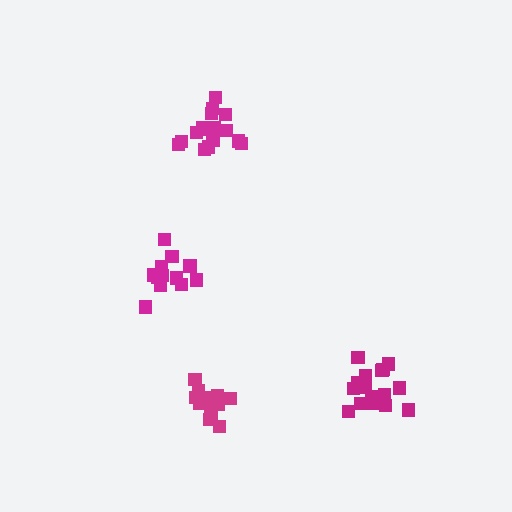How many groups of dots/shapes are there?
There are 4 groups.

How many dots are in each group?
Group 1: 19 dots, Group 2: 15 dots, Group 3: 14 dots, Group 4: 17 dots (65 total).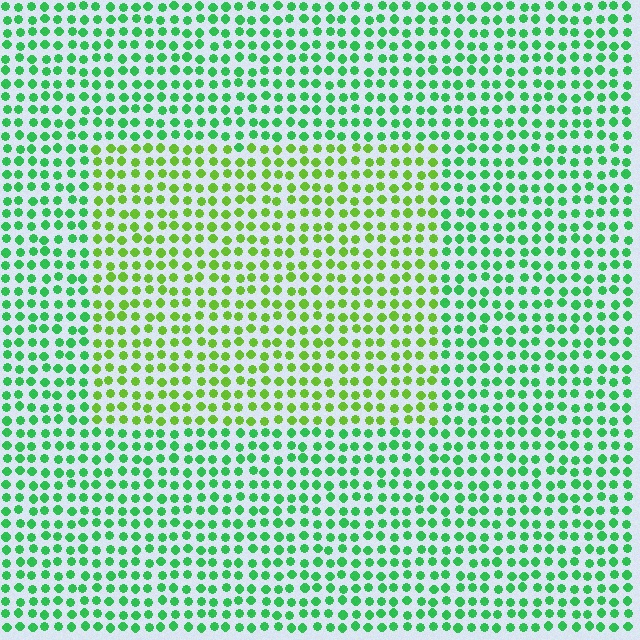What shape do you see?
I see a rectangle.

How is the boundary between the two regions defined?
The boundary is defined purely by a slight shift in hue (about 38 degrees). Spacing, size, and orientation are identical on both sides.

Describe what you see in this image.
The image is filled with small green elements in a uniform arrangement. A rectangle-shaped region is visible where the elements are tinted to a slightly different hue, forming a subtle color boundary.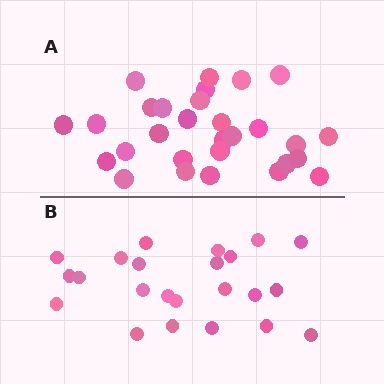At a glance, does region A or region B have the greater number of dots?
Region A (the top region) has more dots.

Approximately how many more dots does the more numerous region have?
Region A has about 6 more dots than region B.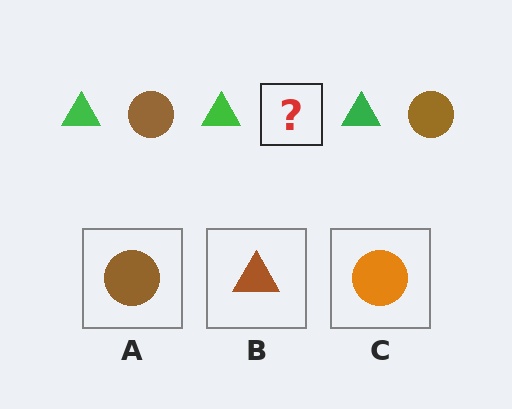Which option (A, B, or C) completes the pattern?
A.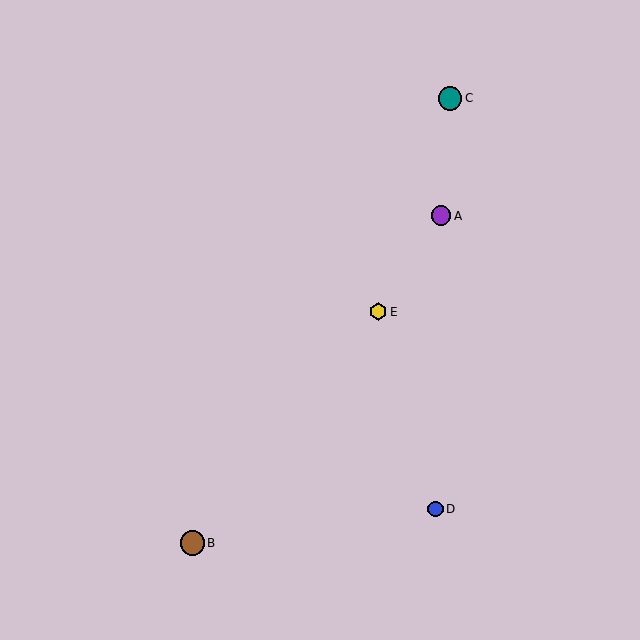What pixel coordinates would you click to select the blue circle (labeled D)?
Click at (436, 509) to select the blue circle D.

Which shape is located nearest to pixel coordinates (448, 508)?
The blue circle (labeled D) at (436, 509) is nearest to that location.